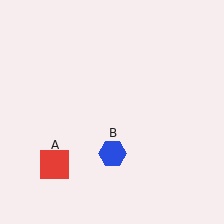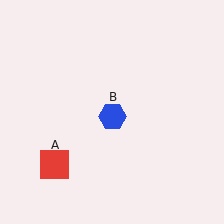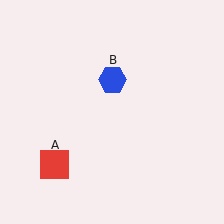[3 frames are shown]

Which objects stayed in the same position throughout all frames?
Red square (object A) remained stationary.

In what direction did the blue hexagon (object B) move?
The blue hexagon (object B) moved up.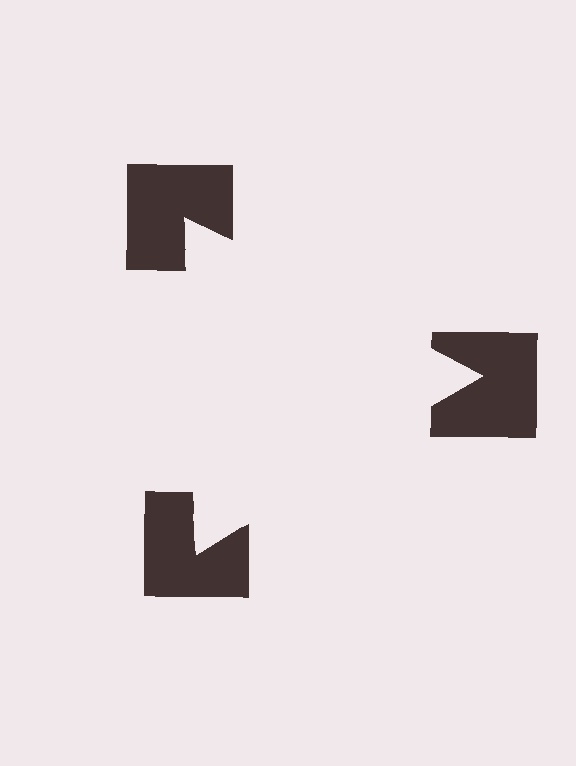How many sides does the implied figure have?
3 sides.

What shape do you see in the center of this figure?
An illusory triangle — its edges are inferred from the aligned wedge cuts in the notched squares, not physically drawn.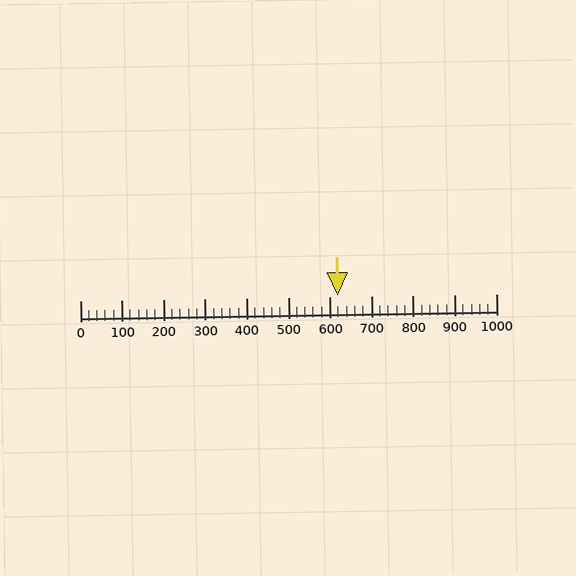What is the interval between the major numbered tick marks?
The major tick marks are spaced 100 units apart.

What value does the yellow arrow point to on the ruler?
The yellow arrow points to approximately 620.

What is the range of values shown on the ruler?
The ruler shows values from 0 to 1000.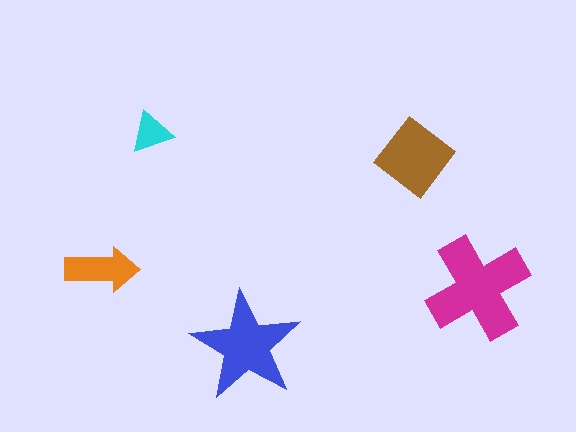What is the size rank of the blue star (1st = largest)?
2nd.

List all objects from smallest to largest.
The cyan triangle, the orange arrow, the brown diamond, the blue star, the magenta cross.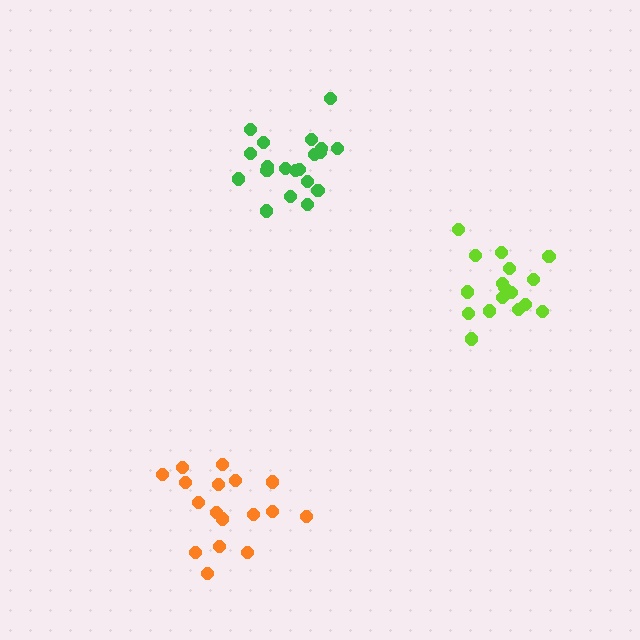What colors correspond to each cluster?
The clusters are colored: lime, orange, green.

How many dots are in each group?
Group 1: 17 dots, Group 2: 17 dots, Group 3: 20 dots (54 total).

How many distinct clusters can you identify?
There are 3 distinct clusters.